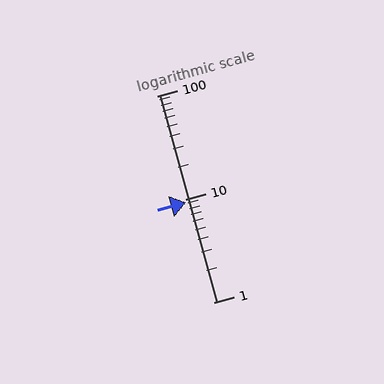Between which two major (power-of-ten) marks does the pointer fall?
The pointer is between 1 and 10.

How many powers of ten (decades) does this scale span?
The scale spans 2 decades, from 1 to 100.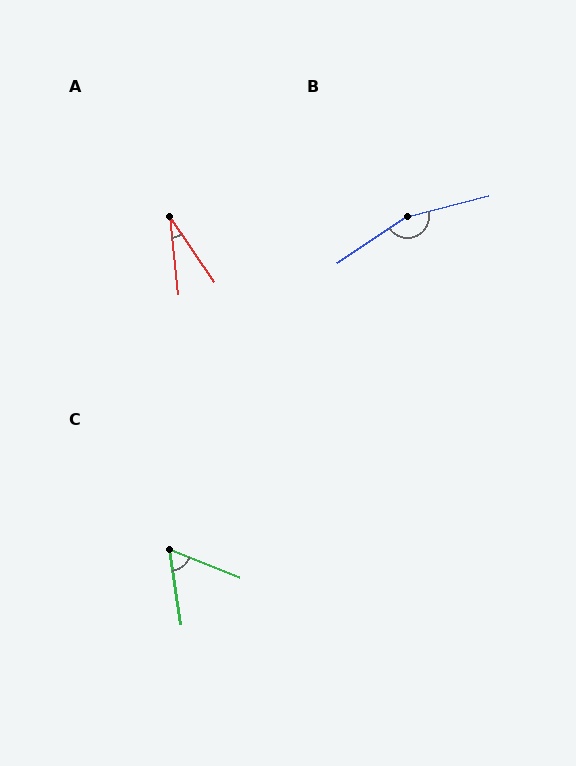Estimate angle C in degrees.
Approximately 60 degrees.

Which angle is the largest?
B, at approximately 161 degrees.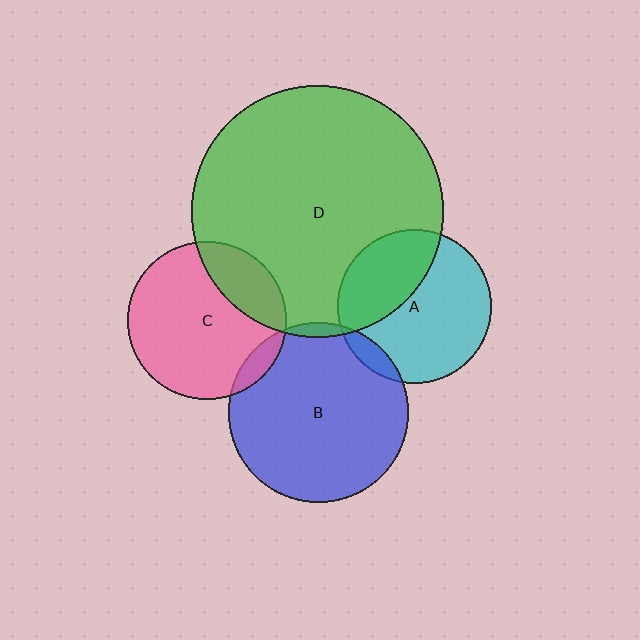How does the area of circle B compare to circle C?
Approximately 1.3 times.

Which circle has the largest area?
Circle D (green).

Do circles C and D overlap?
Yes.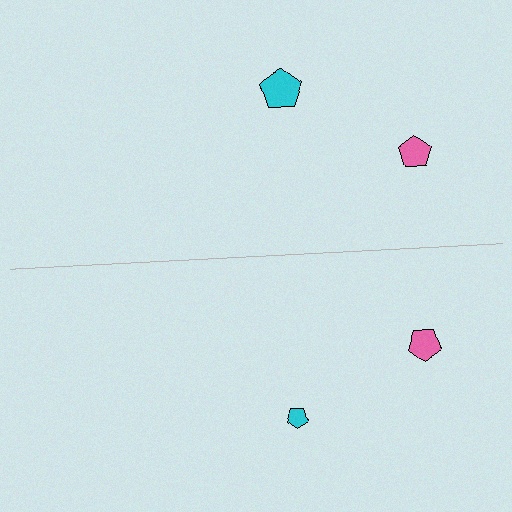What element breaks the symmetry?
The cyan pentagon on the bottom side has a different size than its mirror counterpart.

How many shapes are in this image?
There are 4 shapes in this image.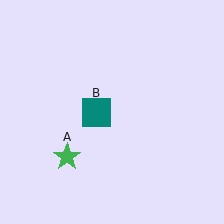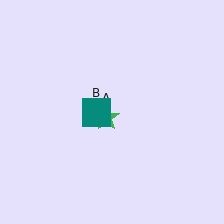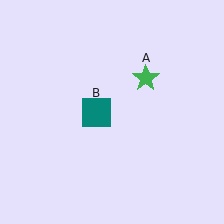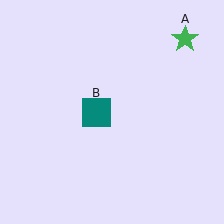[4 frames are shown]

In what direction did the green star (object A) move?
The green star (object A) moved up and to the right.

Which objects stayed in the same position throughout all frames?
Teal square (object B) remained stationary.